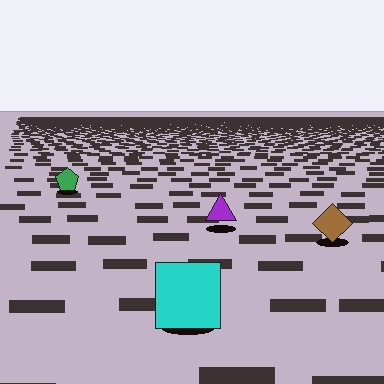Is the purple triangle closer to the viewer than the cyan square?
No. The cyan square is closer — you can tell from the texture gradient: the ground texture is coarser near it.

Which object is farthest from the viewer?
The green pentagon is farthest from the viewer. It appears smaller and the ground texture around it is denser.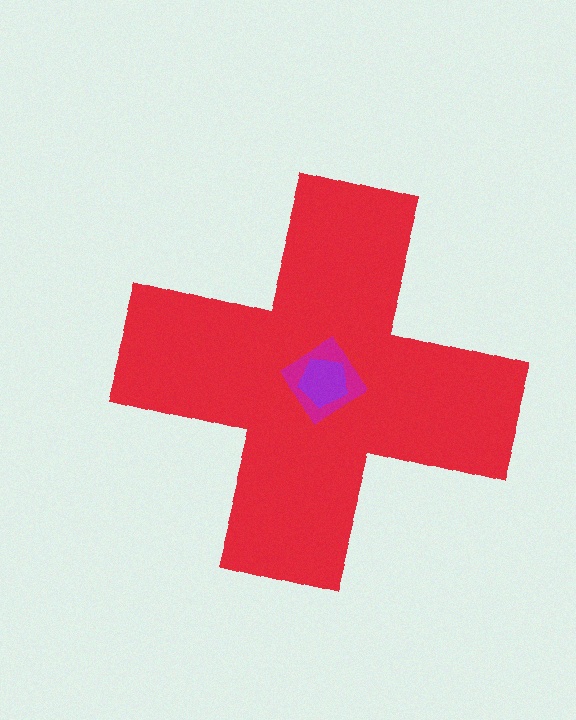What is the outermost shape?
The red cross.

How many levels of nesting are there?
3.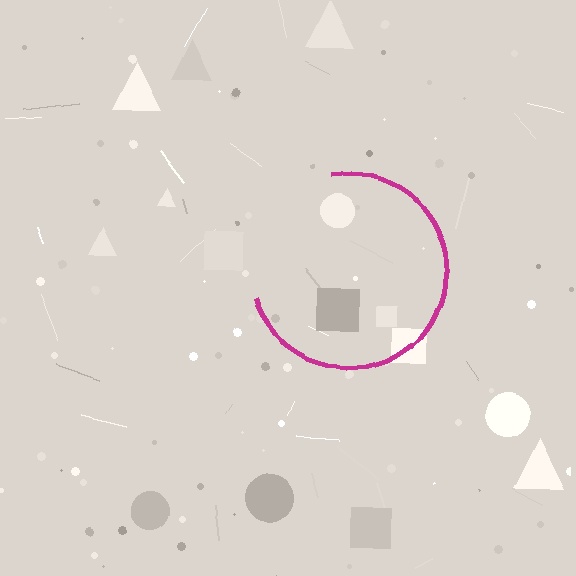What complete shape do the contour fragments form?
The contour fragments form a circle.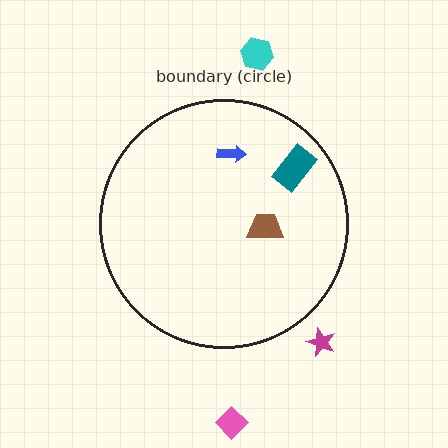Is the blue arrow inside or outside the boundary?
Inside.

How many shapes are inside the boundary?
3 inside, 3 outside.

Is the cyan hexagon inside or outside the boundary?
Outside.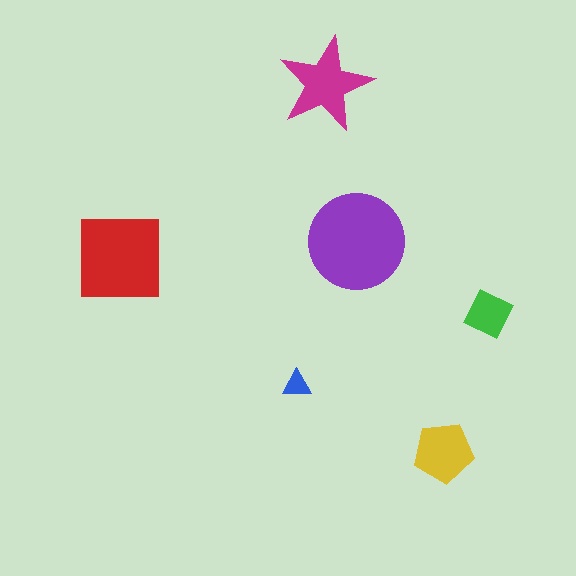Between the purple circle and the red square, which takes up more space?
The purple circle.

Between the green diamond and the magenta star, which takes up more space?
The magenta star.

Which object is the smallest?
The blue triangle.